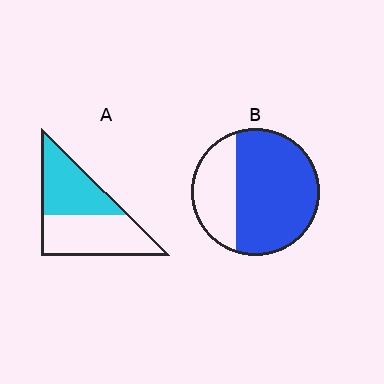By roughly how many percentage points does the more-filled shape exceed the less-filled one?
By roughly 25 percentage points (B over A).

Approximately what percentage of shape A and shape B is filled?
A is approximately 45% and B is approximately 70%.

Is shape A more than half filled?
Roughly half.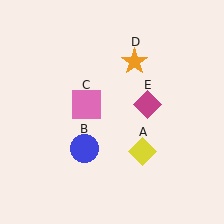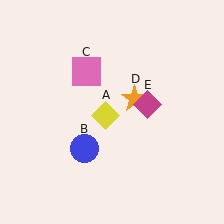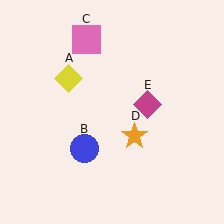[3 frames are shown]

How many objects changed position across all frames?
3 objects changed position: yellow diamond (object A), pink square (object C), orange star (object D).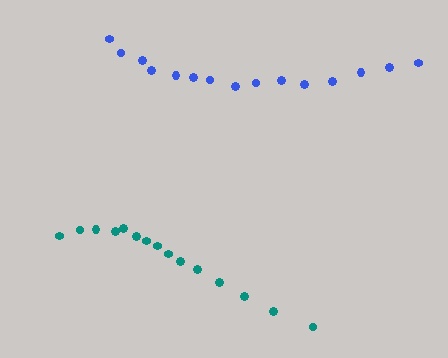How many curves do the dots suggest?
There are 2 distinct paths.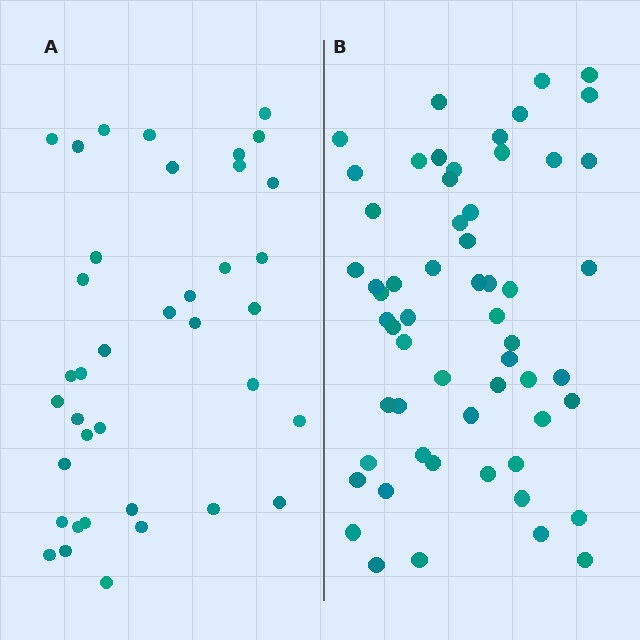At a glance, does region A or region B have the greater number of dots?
Region B (the right region) has more dots.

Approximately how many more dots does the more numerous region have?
Region B has approximately 20 more dots than region A.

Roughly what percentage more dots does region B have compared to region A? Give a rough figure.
About 55% more.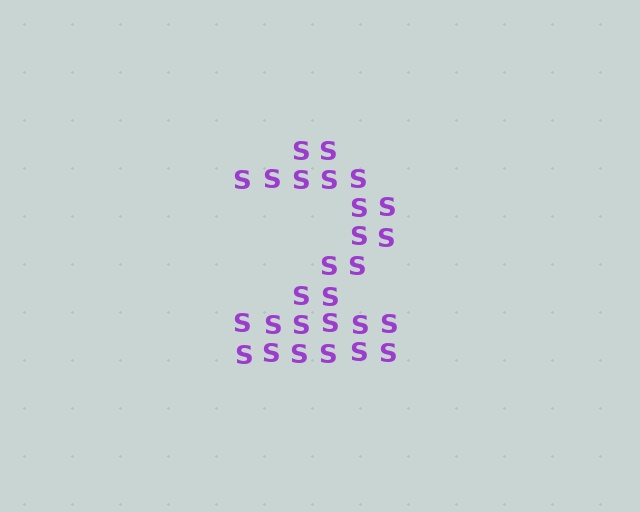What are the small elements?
The small elements are letter S's.